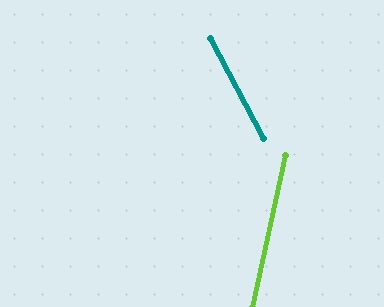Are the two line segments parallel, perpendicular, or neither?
Neither parallel nor perpendicular — they differ by about 40°.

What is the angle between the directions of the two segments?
Approximately 40 degrees.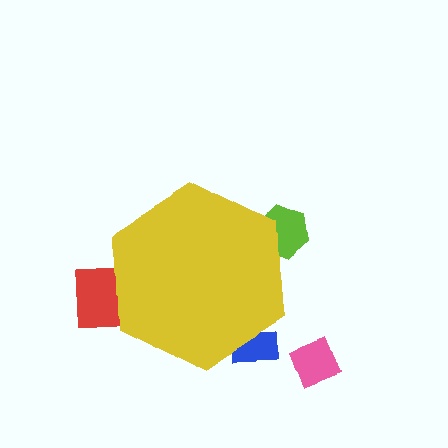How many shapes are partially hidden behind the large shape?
3 shapes are partially hidden.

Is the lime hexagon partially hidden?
Yes, the lime hexagon is partially hidden behind the yellow hexagon.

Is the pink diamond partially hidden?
No, the pink diamond is fully visible.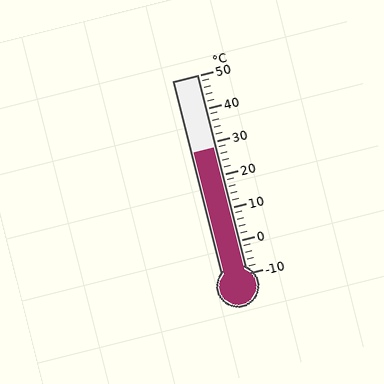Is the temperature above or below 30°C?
The temperature is below 30°C.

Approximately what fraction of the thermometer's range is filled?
The thermometer is filled to approximately 65% of its range.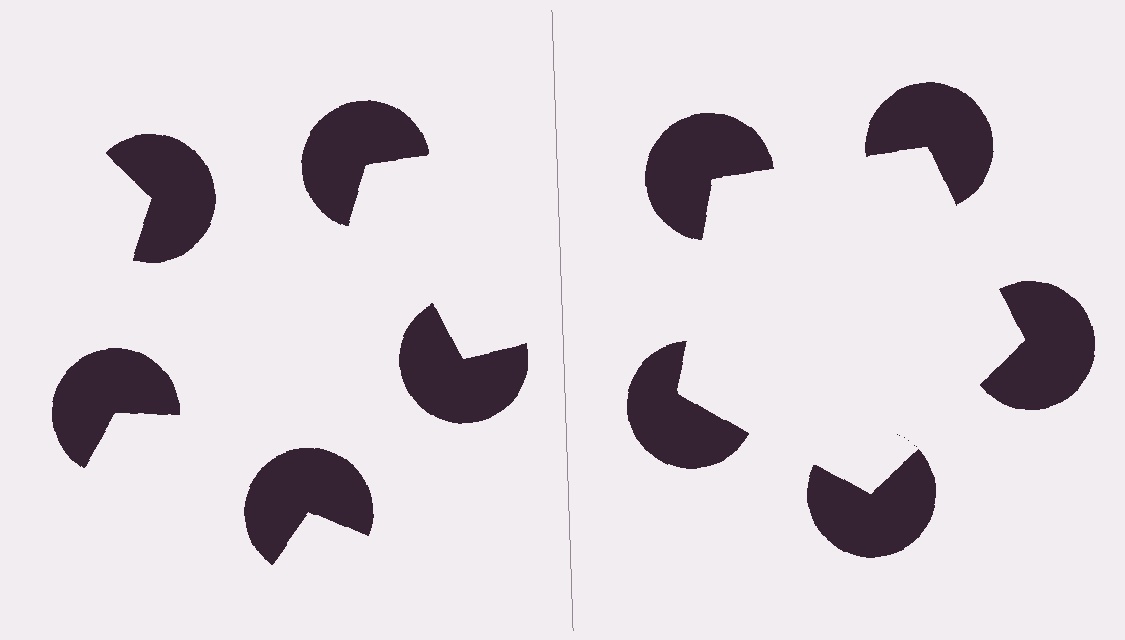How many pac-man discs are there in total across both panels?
10 — 5 on each side.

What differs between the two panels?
The pac-man discs are positioned identically on both sides; only the wedge orientations differ. On the right they align to a pentagon; on the left they are misaligned.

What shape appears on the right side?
An illusory pentagon.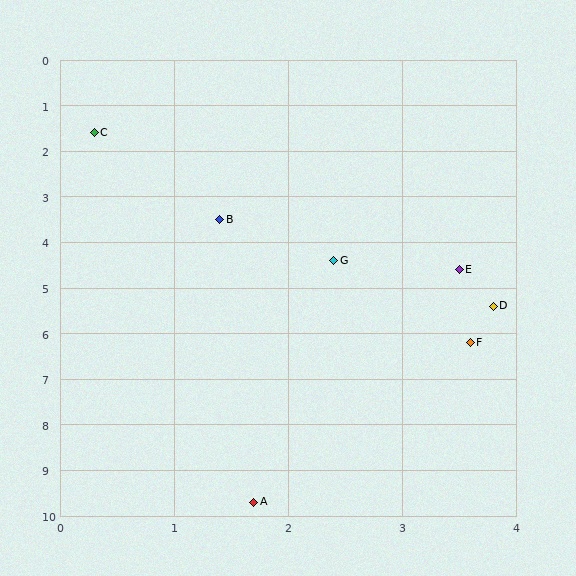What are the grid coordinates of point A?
Point A is at approximately (1.7, 9.7).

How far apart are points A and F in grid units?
Points A and F are about 4.0 grid units apart.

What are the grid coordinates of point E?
Point E is at approximately (3.5, 4.6).